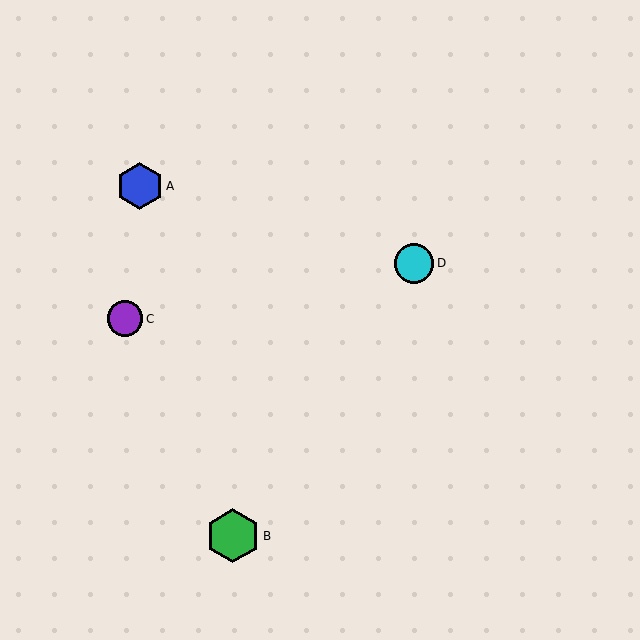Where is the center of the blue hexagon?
The center of the blue hexagon is at (140, 186).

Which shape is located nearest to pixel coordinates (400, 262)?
The cyan circle (labeled D) at (414, 263) is nearest to that location.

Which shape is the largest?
The green hexagon (labeled B) is the largest.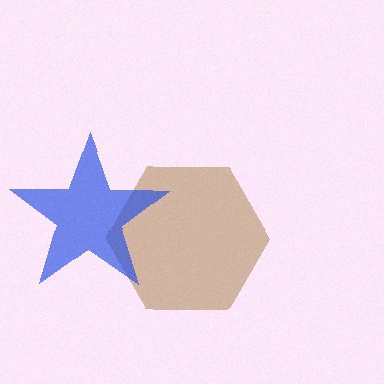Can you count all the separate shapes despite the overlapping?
Yes, there are 2 separate shapes.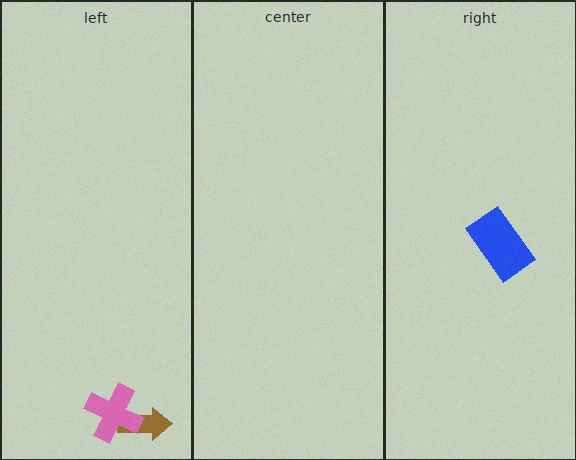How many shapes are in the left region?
2.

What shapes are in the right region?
The blue rectangle.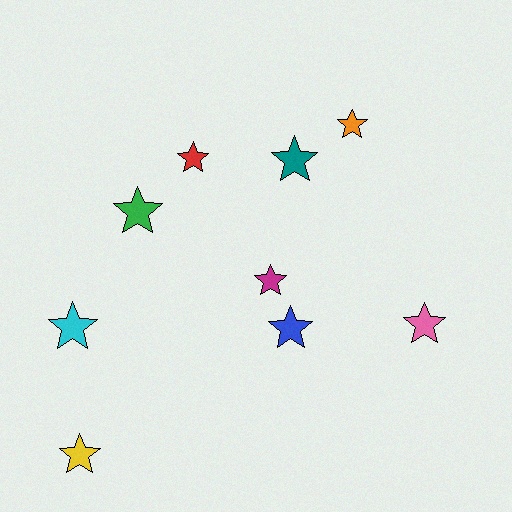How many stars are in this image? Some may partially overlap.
There are 9 stars.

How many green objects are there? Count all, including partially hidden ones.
There is 1 green object.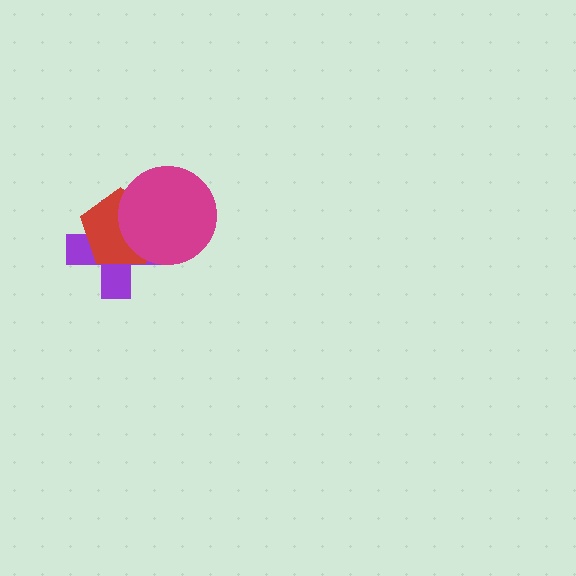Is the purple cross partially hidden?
Yes, it is partially covered by another shape.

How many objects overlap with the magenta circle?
2 objects overlap with the magenta circle.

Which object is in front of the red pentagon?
The magenta circle is in front of the red pentagon.